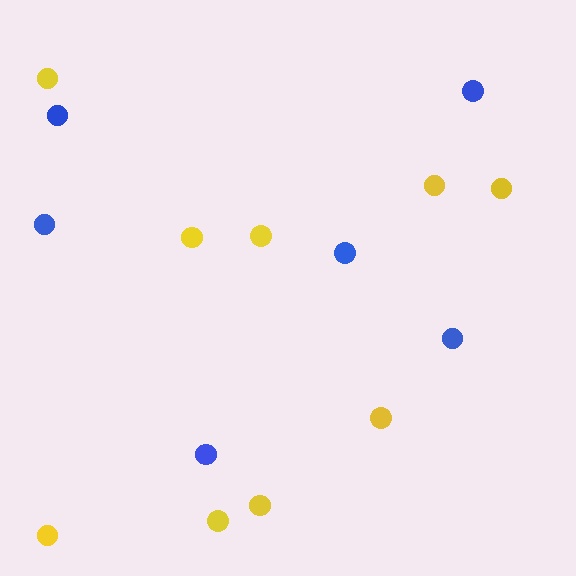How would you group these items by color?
There are 2 groups: one group of yellow circles (9) and one group of blue circles (6).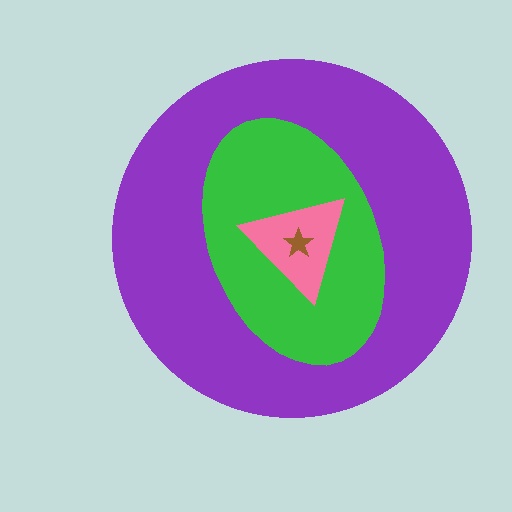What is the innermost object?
The brown star.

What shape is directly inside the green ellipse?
The pink triangle.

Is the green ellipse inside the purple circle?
Yes.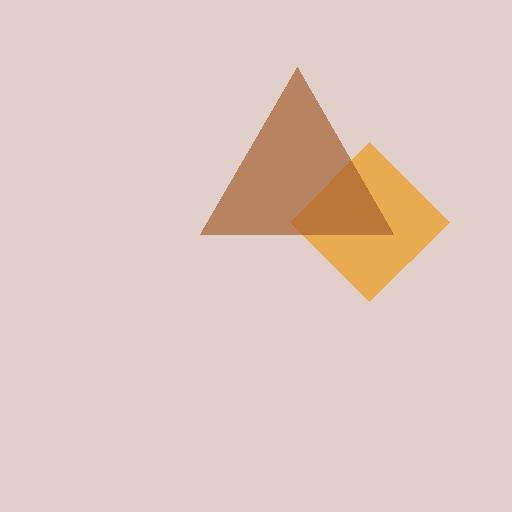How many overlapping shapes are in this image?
There are 2 overlapping shapes in the image.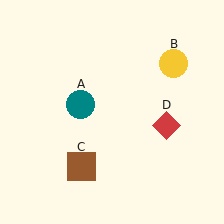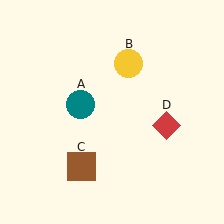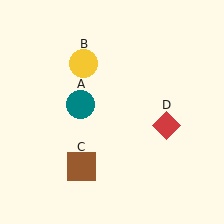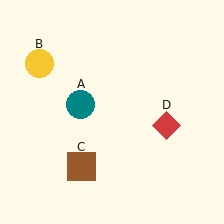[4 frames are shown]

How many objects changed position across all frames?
1 object changed position: yellow circle (object B).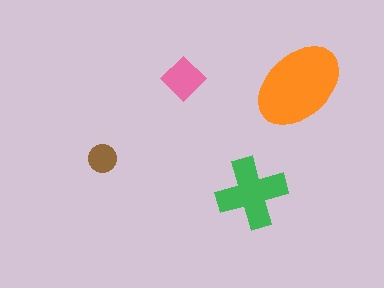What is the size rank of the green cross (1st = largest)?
2nd.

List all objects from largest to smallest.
The orange ellipse, the green cross, the pink diamond, the brown circle.